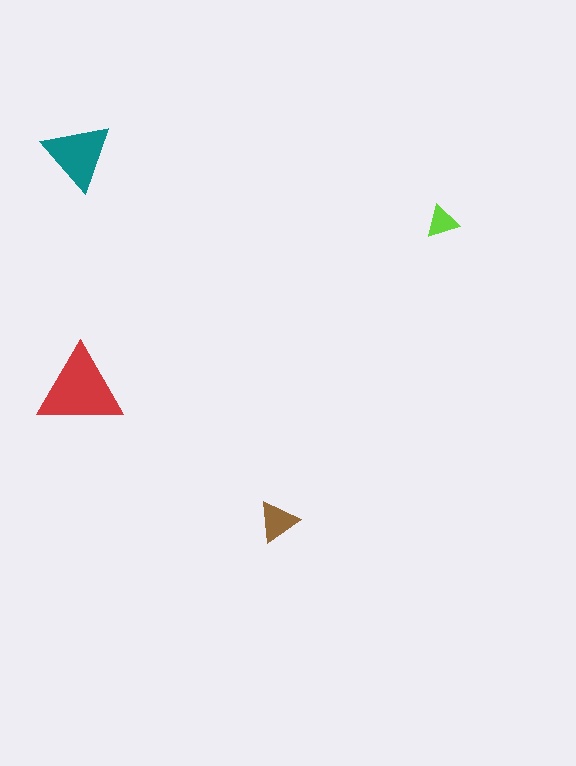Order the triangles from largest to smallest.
the red one, the teal one, the brown one, the lime one.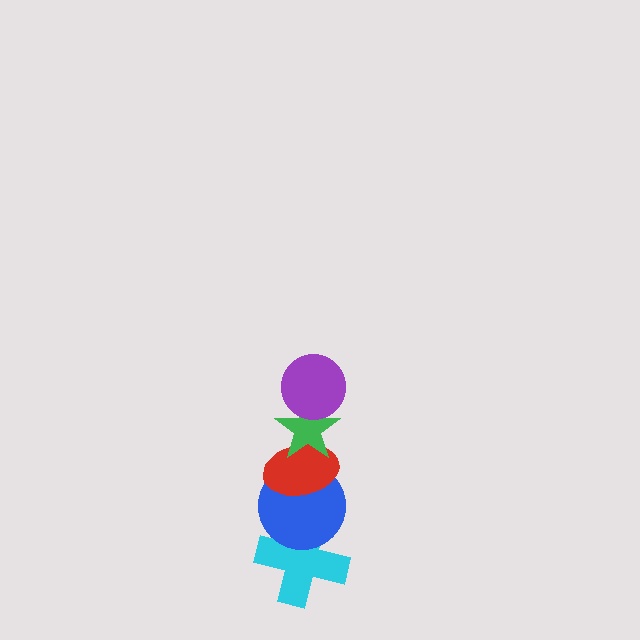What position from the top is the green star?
The green star is 2nd from the top.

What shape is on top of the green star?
The purple circle is on top of the green star.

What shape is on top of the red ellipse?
The green star is on top of the red ellipse.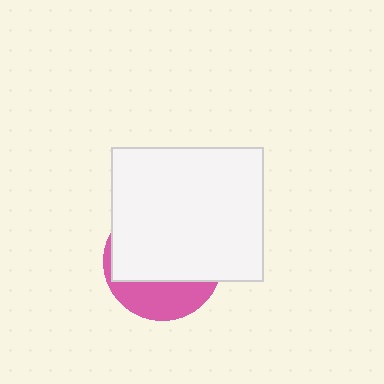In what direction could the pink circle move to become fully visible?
The pink circle could move down. That would shift it out from behind the white rectangle entirely.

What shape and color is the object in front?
The object in front is a white rectangle.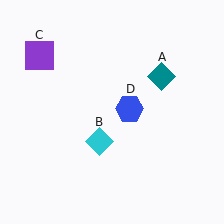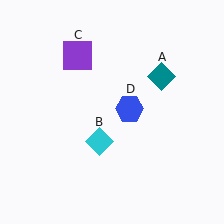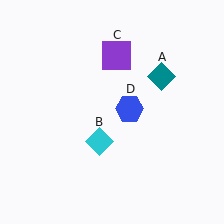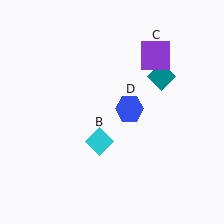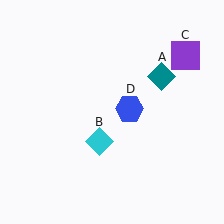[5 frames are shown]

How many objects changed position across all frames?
1 object changed position: purple square (object C).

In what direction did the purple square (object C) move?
The purple square (object C) moved right.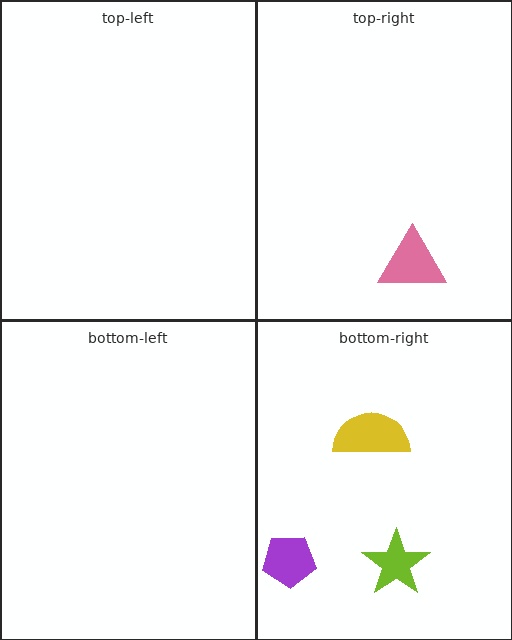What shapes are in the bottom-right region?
The yellow semicircle, the purple pentagon, the lime star.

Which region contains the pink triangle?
The top-right region.